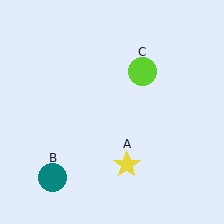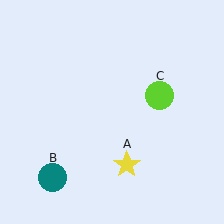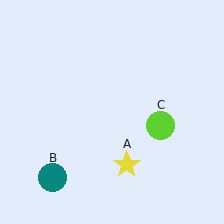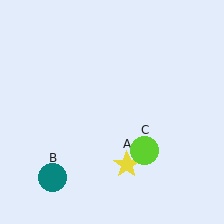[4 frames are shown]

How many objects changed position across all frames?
1 object changed position: lime circle (object C).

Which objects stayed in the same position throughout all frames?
Yellow star (object A) and teal circle (object B) remained stationary.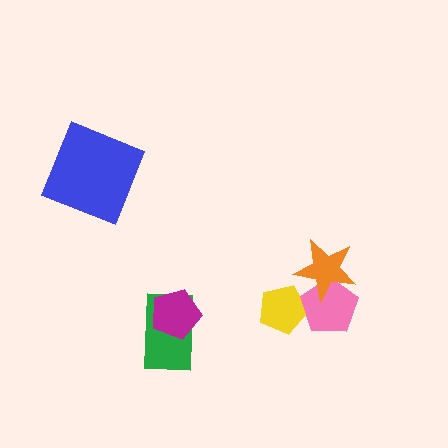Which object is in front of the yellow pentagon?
The pink pentagon is in front of the yellow pentagon.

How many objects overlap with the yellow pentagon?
1 object overlaps with the yellow pentagon.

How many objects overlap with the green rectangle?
1 object overlaps with the green rectangle.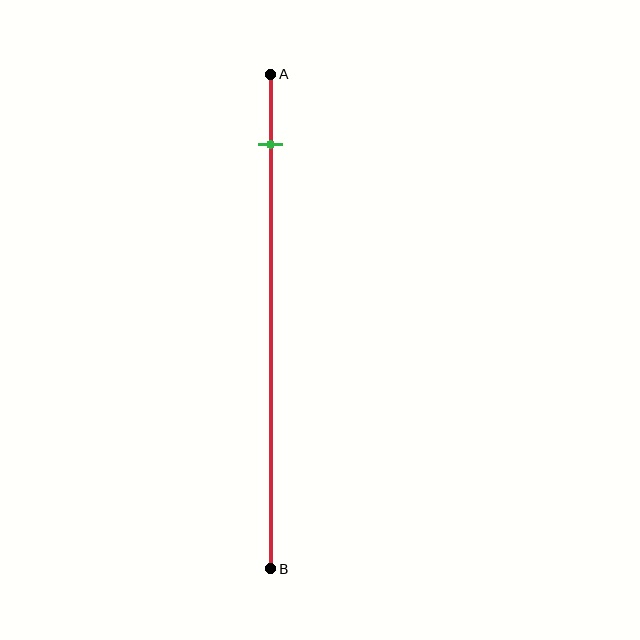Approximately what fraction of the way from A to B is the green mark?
The green mark is approximately 15% of the way from A to B.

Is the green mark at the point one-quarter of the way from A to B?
No, the mark is at about 15% from A, not at the 25% one-quarter point.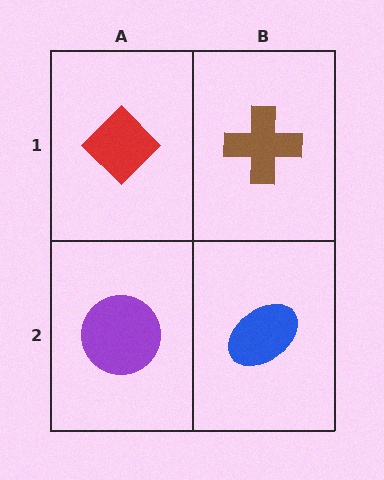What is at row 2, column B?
A blue ellipse.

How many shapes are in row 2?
2 shapes.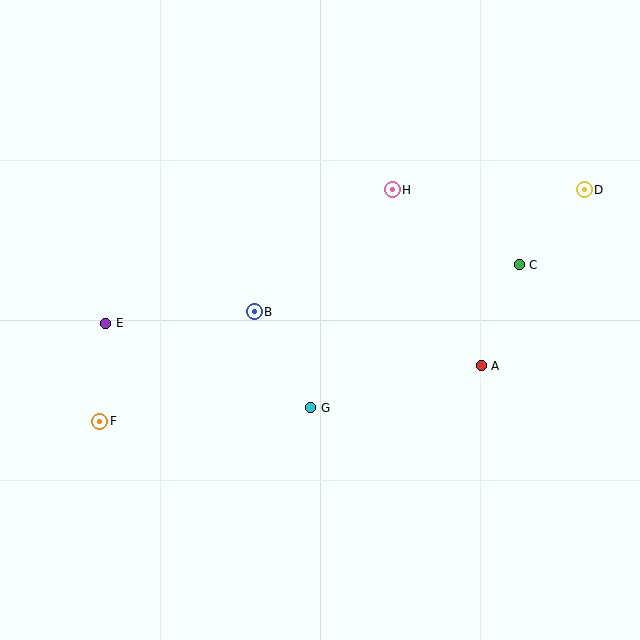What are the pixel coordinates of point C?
Point C is at (519, 265).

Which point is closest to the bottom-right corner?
Point A is closest to the bottom-right corner.